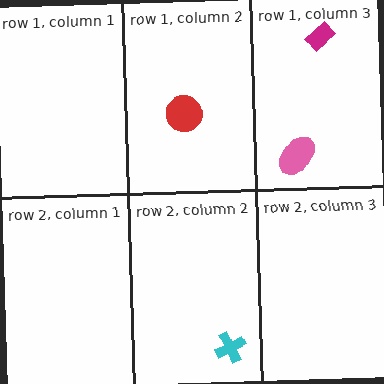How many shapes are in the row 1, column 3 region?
2.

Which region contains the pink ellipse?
The row 1, column 3 region.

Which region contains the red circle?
The row 1, column 2 region.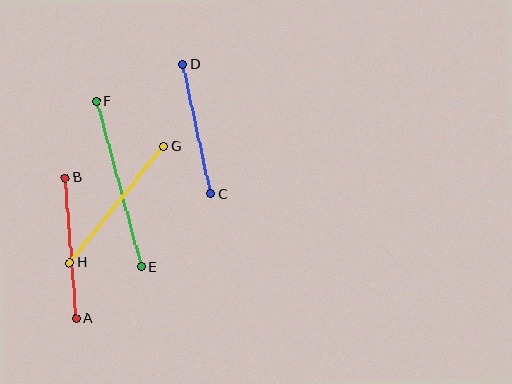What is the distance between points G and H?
The distance is approximately 149 pixels.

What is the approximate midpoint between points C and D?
The midpoint is at approximately (197, 129) pixels.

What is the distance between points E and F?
The distance is approximately 172 pixels.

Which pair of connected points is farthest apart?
Points E and F are farthest apart.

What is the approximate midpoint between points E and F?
The midpoint is at approximately (119, 184) pixels.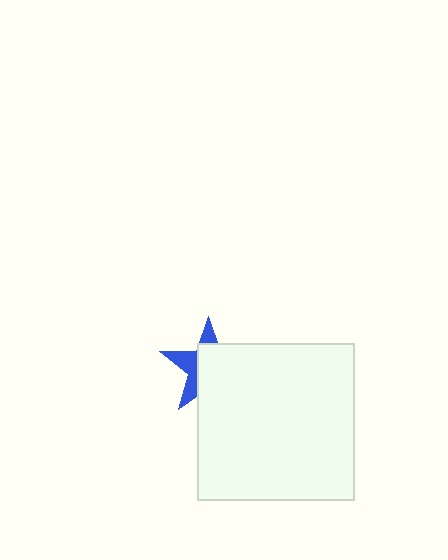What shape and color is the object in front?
The object in front is a white square.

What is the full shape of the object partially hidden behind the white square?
The partially hidden object is a blue star.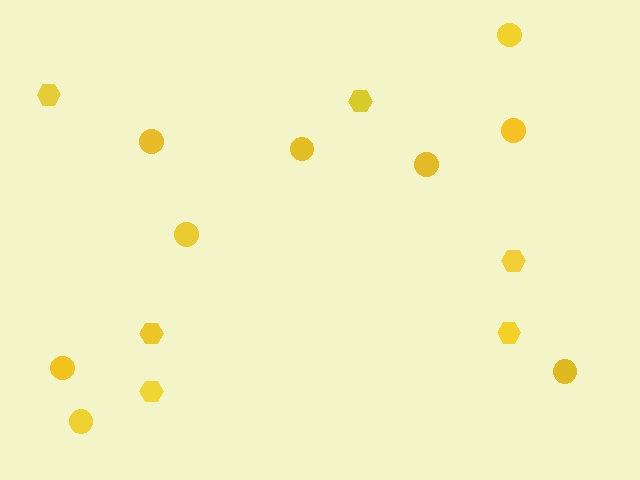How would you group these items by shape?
There are 2 groups: one group of circles (9) and one group of hexagons (6).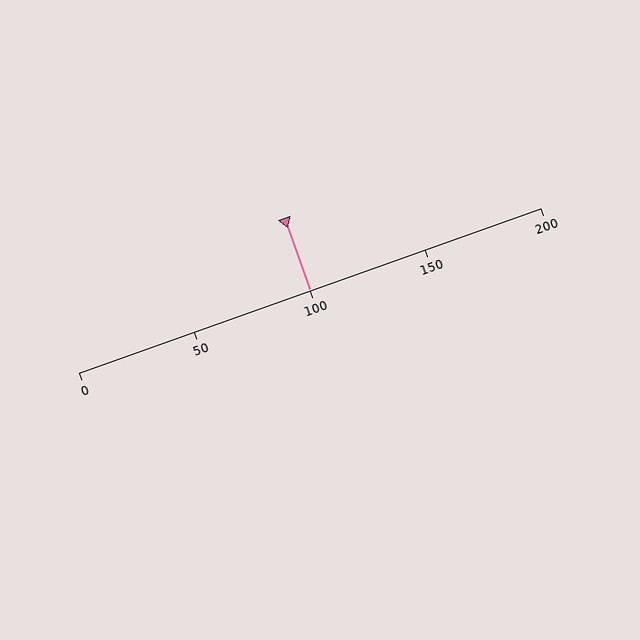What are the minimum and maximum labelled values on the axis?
The axis runs from 0 to 200.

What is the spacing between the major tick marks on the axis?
The major ticks are spaced 50 apart.